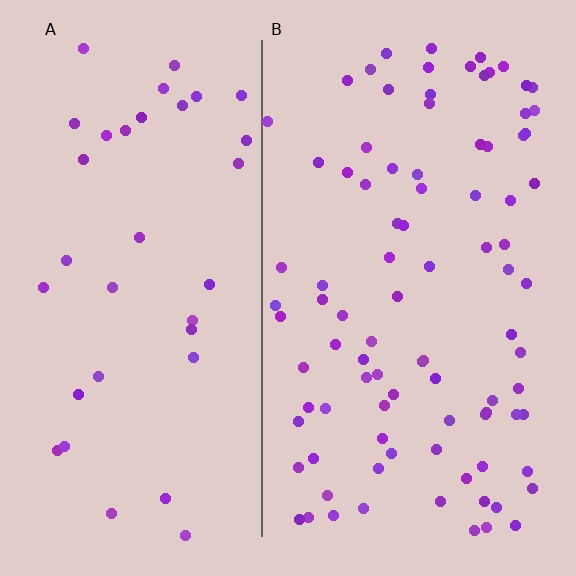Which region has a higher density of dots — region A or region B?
B (the right).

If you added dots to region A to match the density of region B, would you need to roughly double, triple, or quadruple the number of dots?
Approximately triple.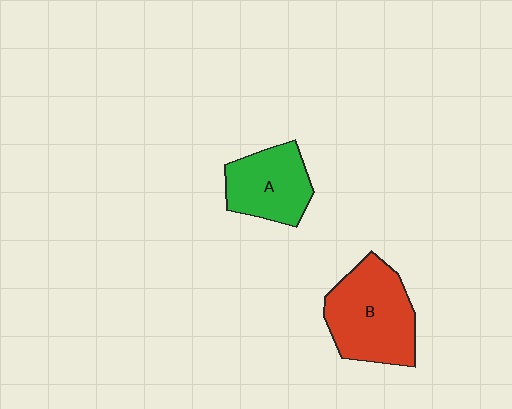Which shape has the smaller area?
Shape A (green).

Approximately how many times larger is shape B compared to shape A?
Approximately 1.4 times.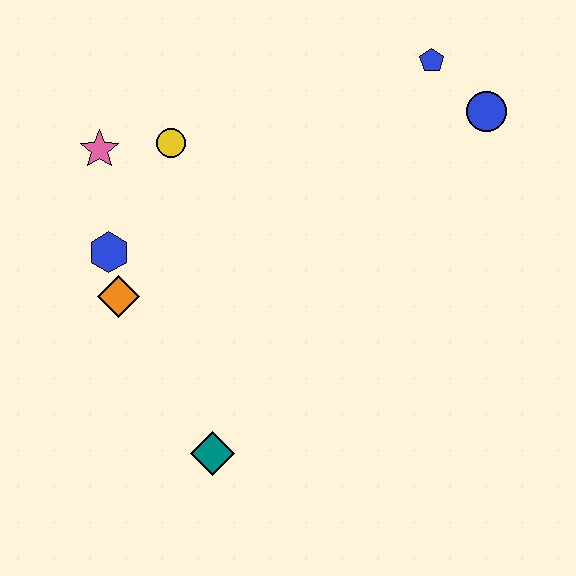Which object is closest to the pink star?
The yellow circle is closest to the pink star.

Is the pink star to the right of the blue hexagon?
No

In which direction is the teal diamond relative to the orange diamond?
The teal diamond is below the orange diamond.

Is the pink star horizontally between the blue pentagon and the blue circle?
No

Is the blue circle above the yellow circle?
Yes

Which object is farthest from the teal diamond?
The blue pentagon is farthest from the teal diamond.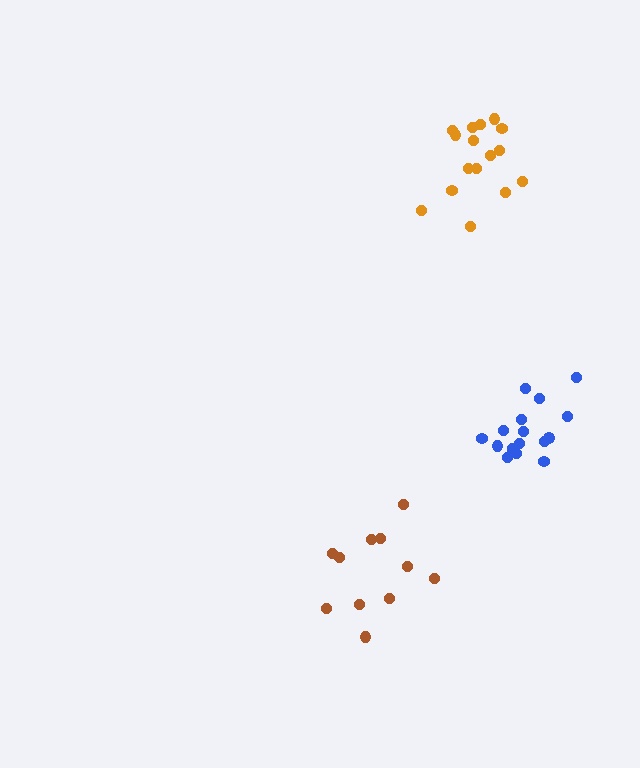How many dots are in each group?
Group 1: 16 dots, Group 2: 17 dots, Group 3: 11 dots (44 total).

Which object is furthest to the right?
The blue cluster is rightmost.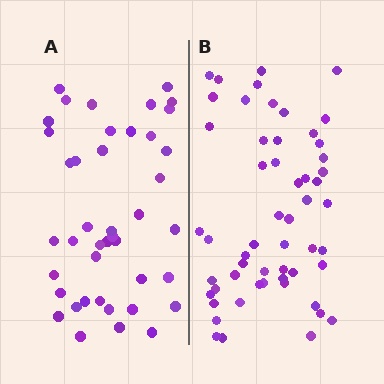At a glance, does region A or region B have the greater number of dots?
Region B (the right region) has more dots.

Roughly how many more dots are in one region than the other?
Region B has approximately 15 more dots than region A.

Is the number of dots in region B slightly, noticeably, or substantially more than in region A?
Region B has noticeably more, but not dramatically so. The ratio is roughly 1.3 to 1.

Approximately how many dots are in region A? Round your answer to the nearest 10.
About 40 dots. (The exact count is 42, which rounds to 40.)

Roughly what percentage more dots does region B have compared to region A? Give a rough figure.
About 30% more.